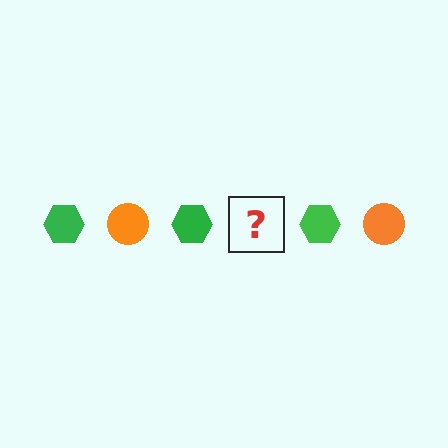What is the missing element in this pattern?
The missing element is an orange circle.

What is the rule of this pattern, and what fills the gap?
The rule is that the pattern alternates between green hexagon and orange circle. The gap should be filled with an orange circle.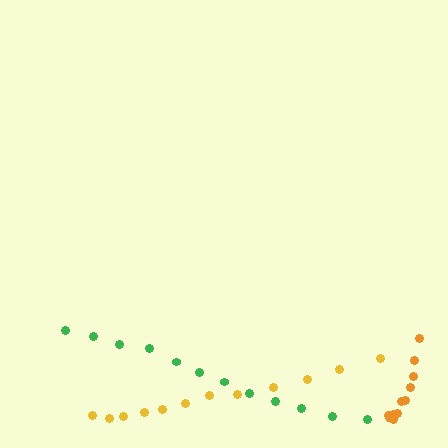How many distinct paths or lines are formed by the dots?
There are 3 distinct paths.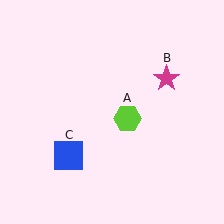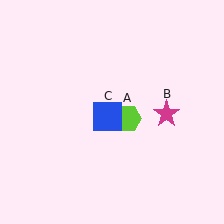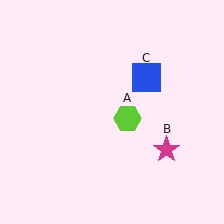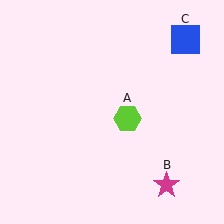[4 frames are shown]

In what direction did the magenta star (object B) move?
The magenta star (object B) moved down.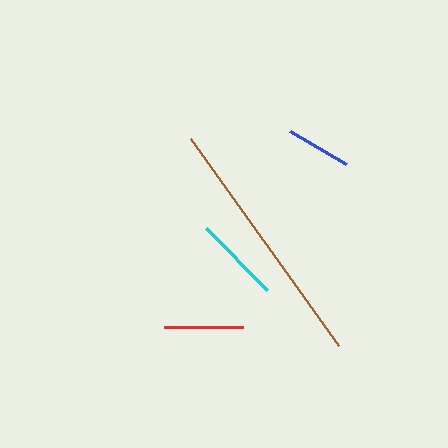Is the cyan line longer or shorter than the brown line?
The brown line is longer than the cyan line.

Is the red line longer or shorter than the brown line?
The brown line is longer than the red line.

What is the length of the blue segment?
The blue segment is approximately 65 pixels long.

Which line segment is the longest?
The brown line is the longest at approximately 255 pixels.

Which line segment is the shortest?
The blue line is the shortest at approximately 65 pixels.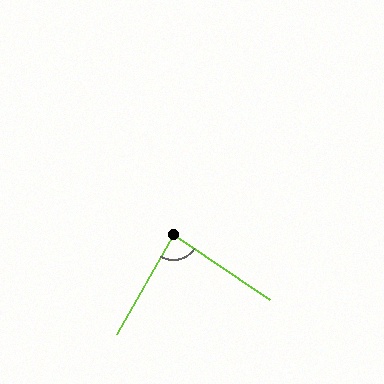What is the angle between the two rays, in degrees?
Approximately 86 degrees.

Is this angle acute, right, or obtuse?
It is approximately a right angle.